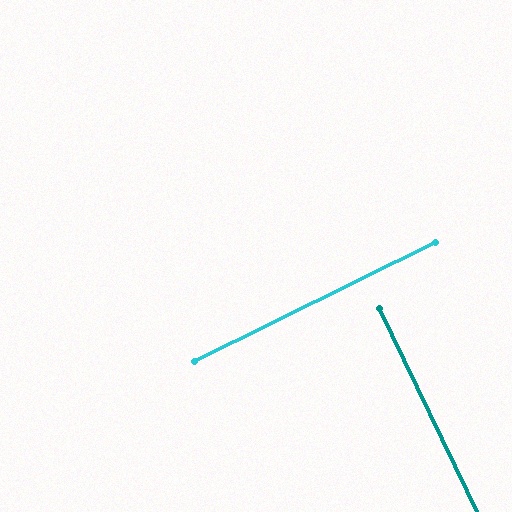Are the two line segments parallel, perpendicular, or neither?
Perpendicular — they meet at approximately 89°.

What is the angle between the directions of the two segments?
Approximately 89 degrees.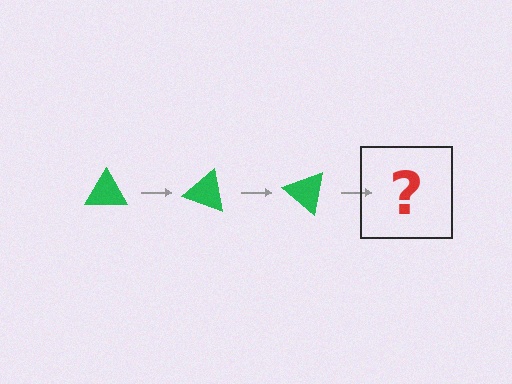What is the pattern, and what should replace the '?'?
The pattern is that the triangle rotates 20 degrees each step. The '?' should be a green triangle rotated 60 degrees.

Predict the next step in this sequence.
The next step is a green triangle rotated 60 degrees.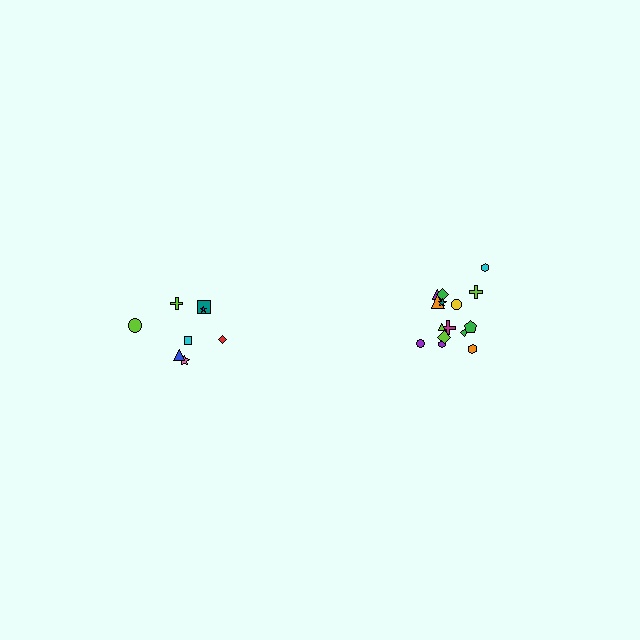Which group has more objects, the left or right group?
The right group.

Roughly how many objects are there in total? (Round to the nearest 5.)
Roughly 25 objects in total.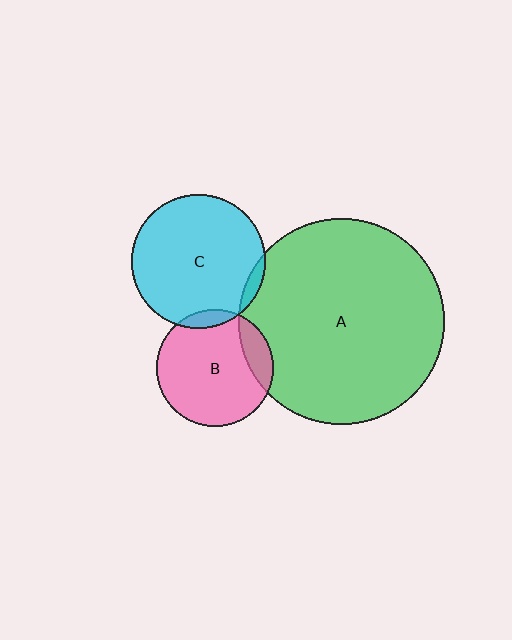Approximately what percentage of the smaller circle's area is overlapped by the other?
Approximately 5%.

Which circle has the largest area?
Circle A (green).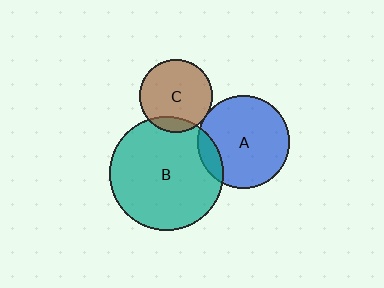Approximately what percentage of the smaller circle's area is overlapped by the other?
Approximately 15%.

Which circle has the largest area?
Circle B (teal).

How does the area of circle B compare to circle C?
Approximately 2.4 times.